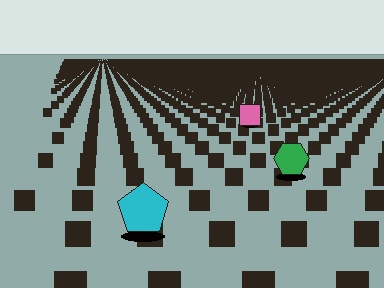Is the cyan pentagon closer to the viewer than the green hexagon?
Yes. The cyan pentagon is closer — you can tell from the texture gradient: the ground texture is coarser near it.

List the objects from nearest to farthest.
From nearest to farthest: the cyan pentagon, the green hexagon, the pink square.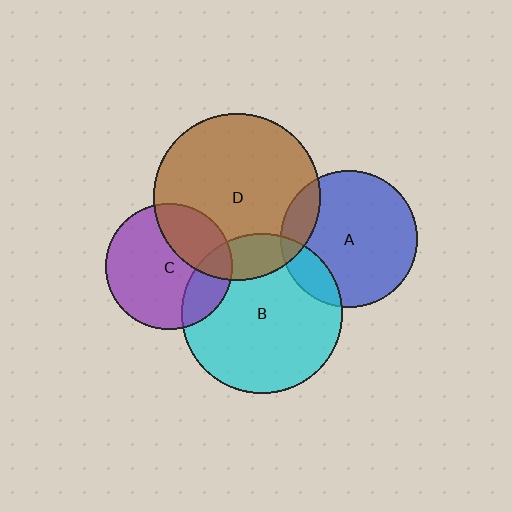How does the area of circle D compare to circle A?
Approximately 1.5 times.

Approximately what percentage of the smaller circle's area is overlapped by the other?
Approximately 20%.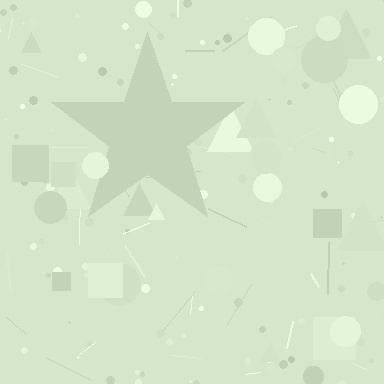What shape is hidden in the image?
A star is hidden in the image.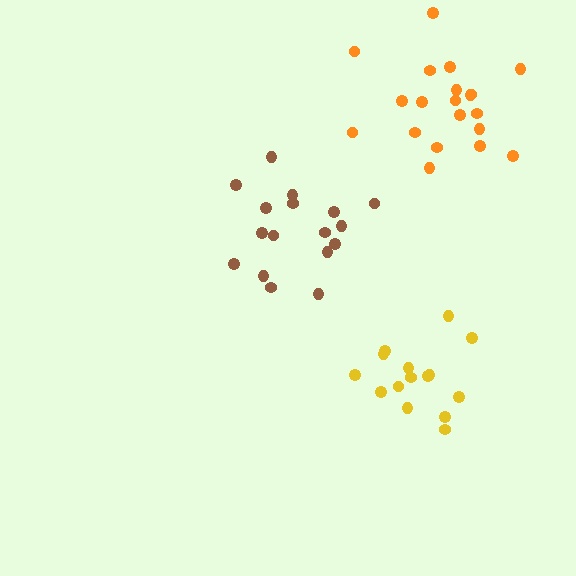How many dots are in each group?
Group 1: 15 dots, Group 2: 17 dots, Group 3: 20 dots (52 total).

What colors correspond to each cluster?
The clusters are colored: yellow, brown, orange.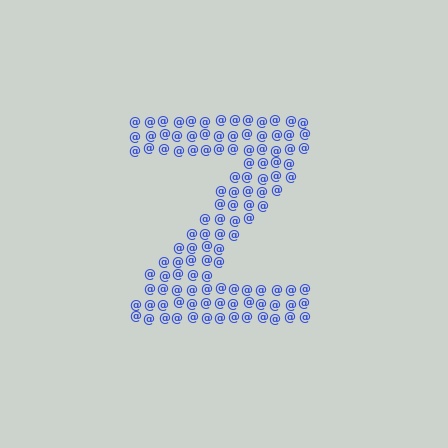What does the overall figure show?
The overall figure shows the letter Z.